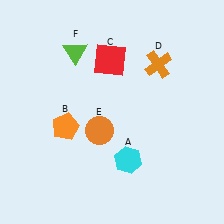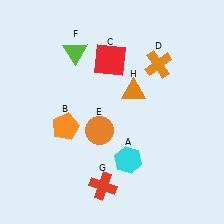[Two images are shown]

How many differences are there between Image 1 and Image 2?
There are 2 differences between the two images.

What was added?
A red cross (G), an orange triangle (H) were added in Image 2.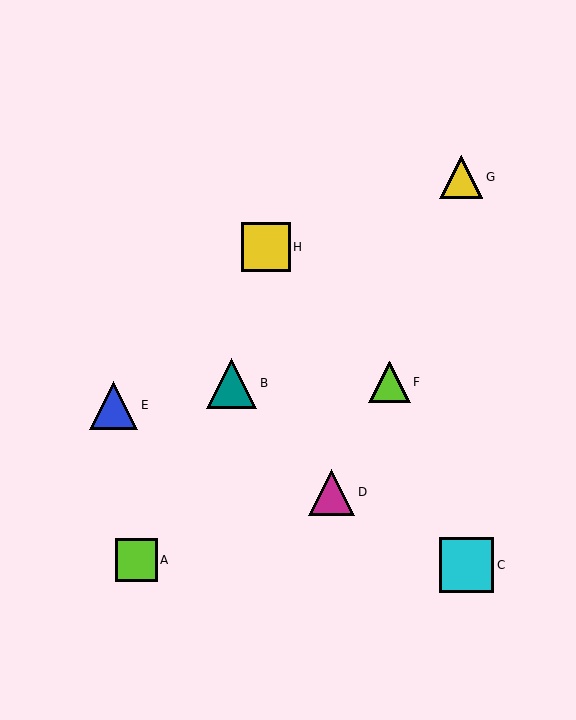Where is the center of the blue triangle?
The center of the blue triangle is at (113, 405).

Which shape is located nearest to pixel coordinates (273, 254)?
The yellow square (labeled H) at (266, 247) is nearest to that location.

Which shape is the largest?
The cyan square (labeled C) is the largest.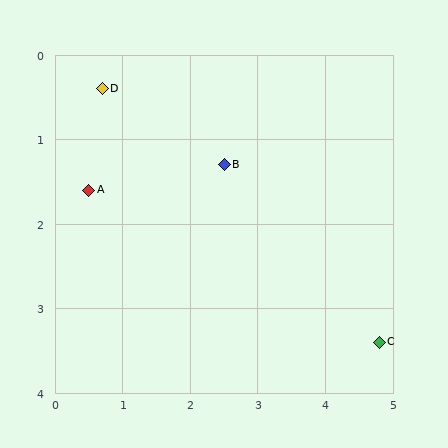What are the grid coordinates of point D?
Point D is at approximately (0.7, 0.4).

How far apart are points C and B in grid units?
Points C and B are about 3.1 grid units apart.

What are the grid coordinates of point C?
Point C is at approximately (4.8, 3.4).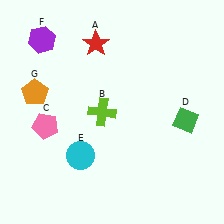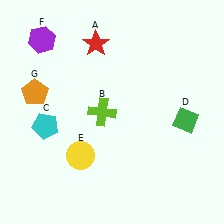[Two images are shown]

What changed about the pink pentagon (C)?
In Image 1, C is pink. In Image 2, it changed to cyan.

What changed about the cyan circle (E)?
In Image 1, E is cyan. In Image 2, it changed to yellow.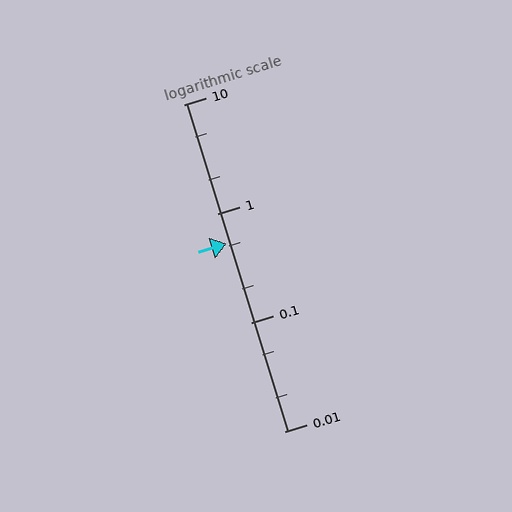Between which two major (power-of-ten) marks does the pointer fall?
The pointer is between 0.1 and 1.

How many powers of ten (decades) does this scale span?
The scale spans 3 decades, from 0.01 to 10.